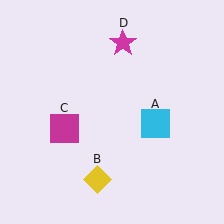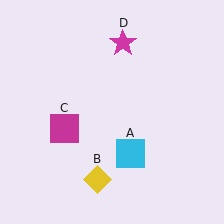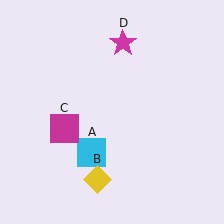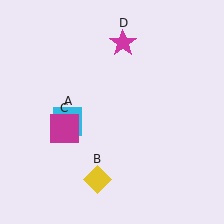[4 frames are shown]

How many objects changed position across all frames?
1 object changed position: cyan square (object A).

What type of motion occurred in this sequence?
The cyan square (object A) rotated clockwise around the center of the scene.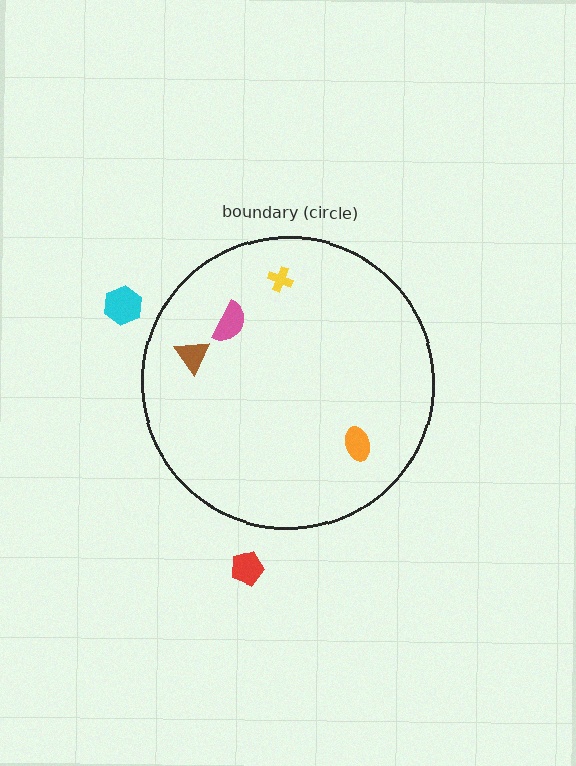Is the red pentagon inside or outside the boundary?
Outside.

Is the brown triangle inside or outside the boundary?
Inside.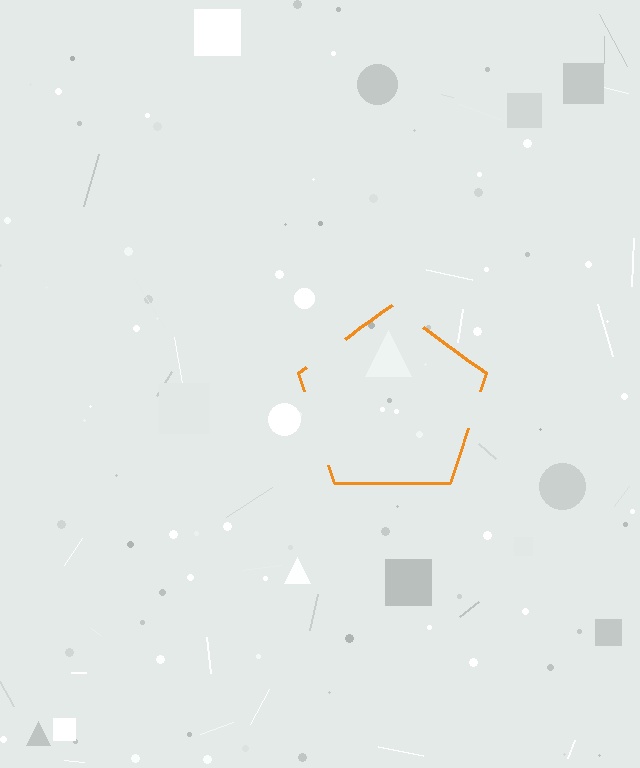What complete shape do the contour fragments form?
The contour fragments form a pentagon.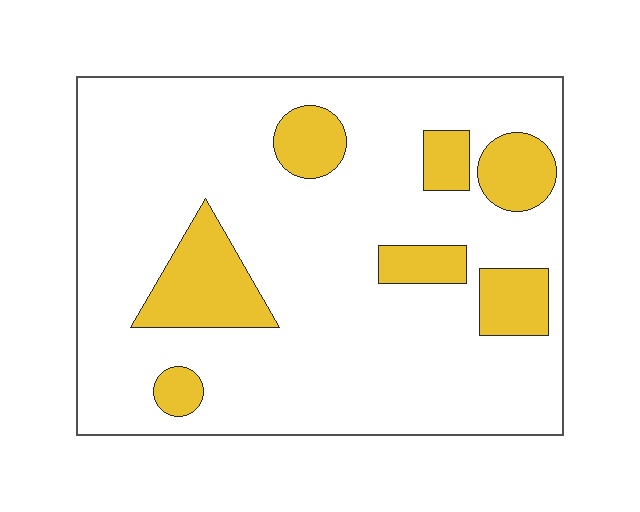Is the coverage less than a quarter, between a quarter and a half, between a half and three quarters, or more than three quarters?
Less than a quarter.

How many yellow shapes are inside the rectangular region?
7.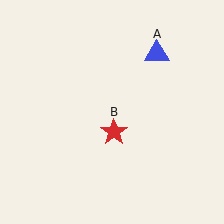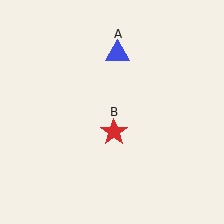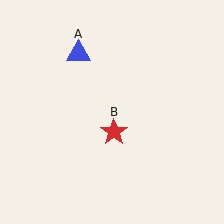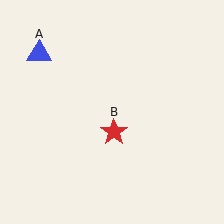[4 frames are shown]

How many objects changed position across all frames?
1 object changed position: blue triangle (object A).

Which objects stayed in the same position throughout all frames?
Red star (object B) remained stationary.